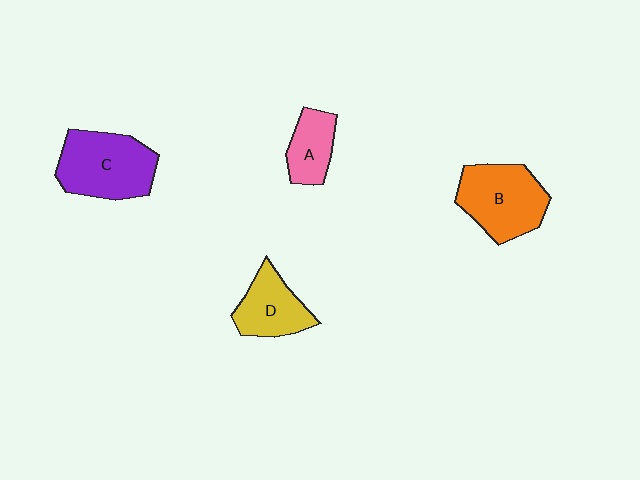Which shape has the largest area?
Shape C (purple).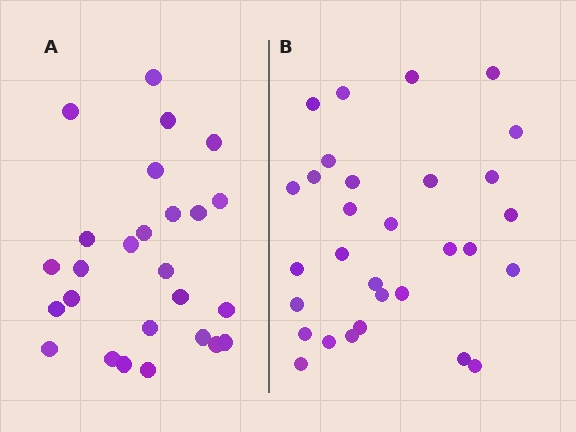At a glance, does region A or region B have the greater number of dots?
Region B (the right region) has more dots.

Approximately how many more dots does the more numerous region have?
Region B has about 4 more dots than region A.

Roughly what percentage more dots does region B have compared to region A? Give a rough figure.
About 15% more.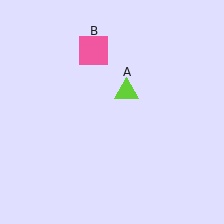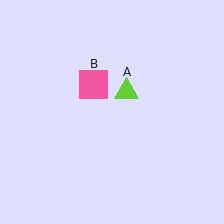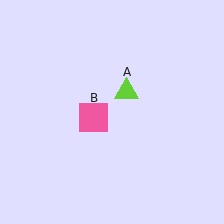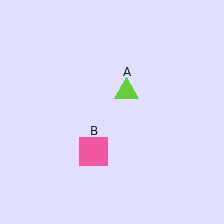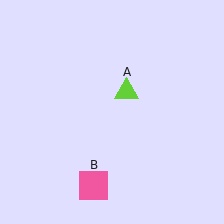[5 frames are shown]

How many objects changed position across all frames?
1 object changed position: pink square (object B).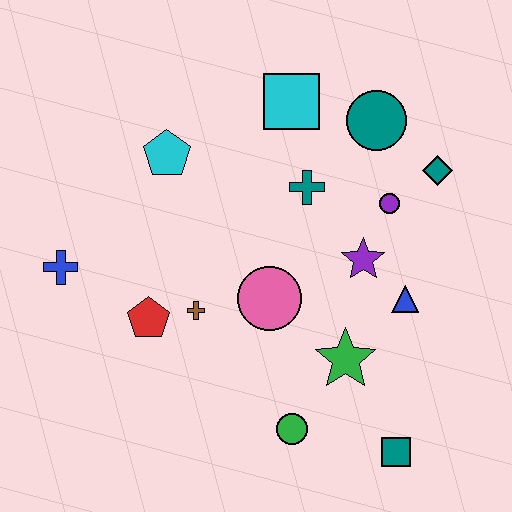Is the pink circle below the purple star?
Yes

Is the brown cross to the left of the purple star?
Yes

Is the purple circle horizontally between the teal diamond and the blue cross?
Yes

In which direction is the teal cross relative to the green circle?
The teal cross is above the green circle.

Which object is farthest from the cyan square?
The teal square is farthest from the cyan square.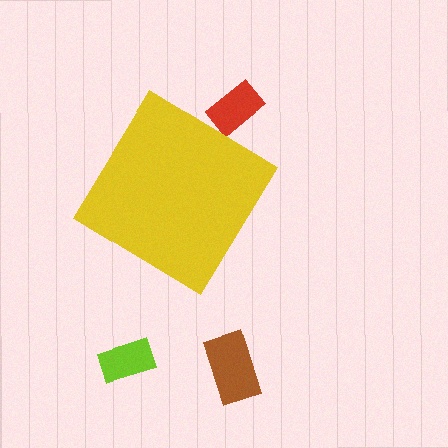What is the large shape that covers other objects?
A yellow diamond.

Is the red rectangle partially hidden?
Yes, the red rectangle is partially hidden behind the yellow diamond.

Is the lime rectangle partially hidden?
No, the lime rectangle is fully visible.